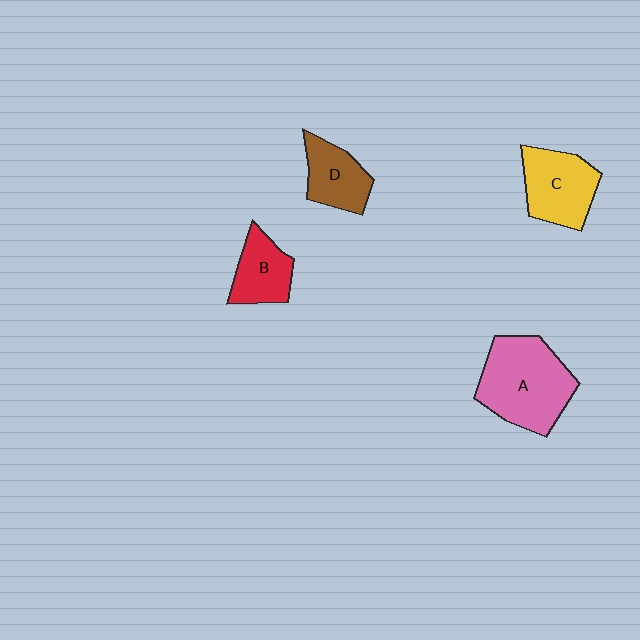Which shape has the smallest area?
Shape B (red).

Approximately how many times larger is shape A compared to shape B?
Approximately 1.9 times.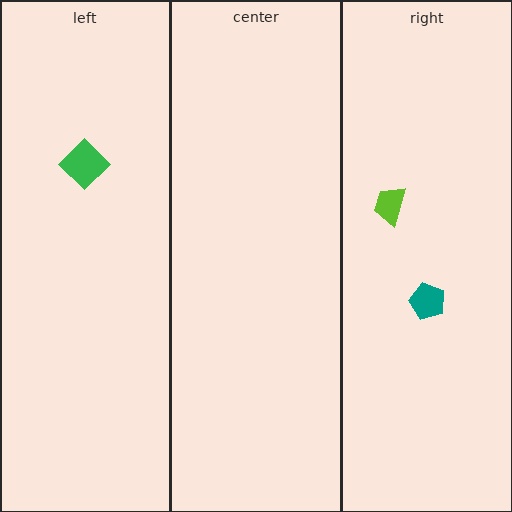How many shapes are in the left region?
1.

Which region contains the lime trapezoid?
The right region.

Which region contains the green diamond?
The left region.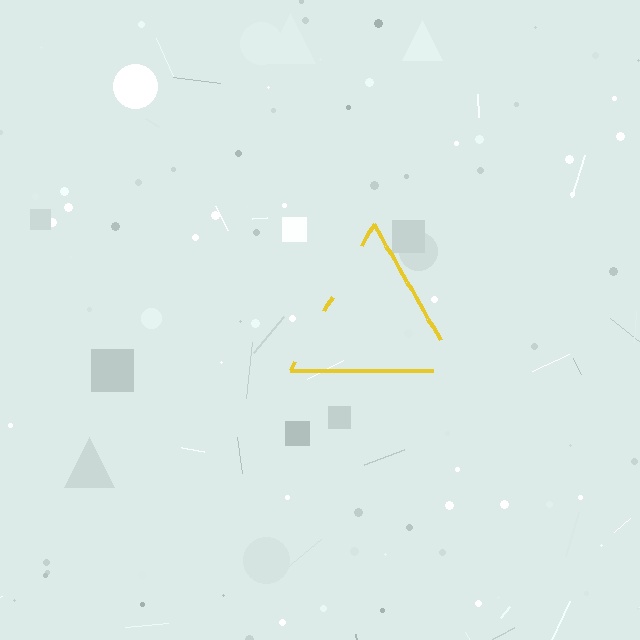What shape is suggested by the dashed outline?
The dashed outline suggests a triangle.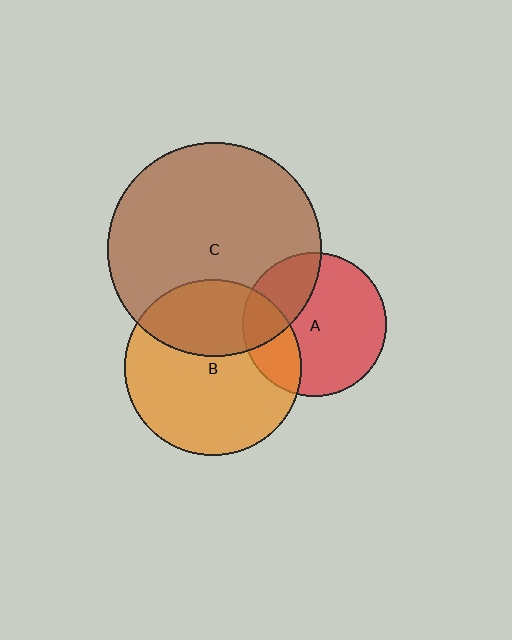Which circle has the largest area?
Circle C (brown).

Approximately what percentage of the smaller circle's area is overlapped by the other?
Approximately 25%.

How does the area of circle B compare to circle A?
Approximately 1.5 times.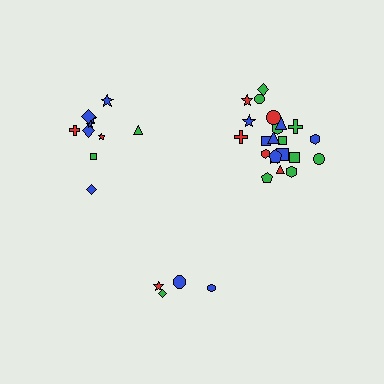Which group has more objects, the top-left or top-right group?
The top-right group.